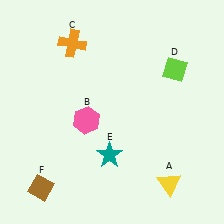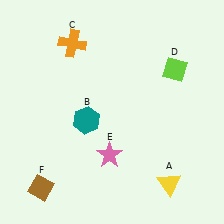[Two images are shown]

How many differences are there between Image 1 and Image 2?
There are 2 differences between the two images.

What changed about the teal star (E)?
In Image 1, E is teal. In Image 2, it changed to pink.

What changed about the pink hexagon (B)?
In Image 1, B is pink. In Image 2, it changed to teal.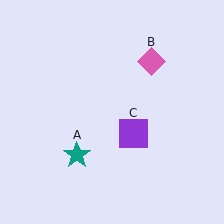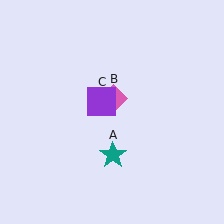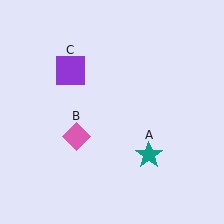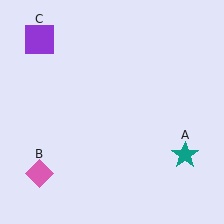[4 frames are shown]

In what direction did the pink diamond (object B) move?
The pink diamond (object B) moved down and to the left.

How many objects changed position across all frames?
3 objects changed position: teal star (object A), pink diamond (object B), purple square (object C).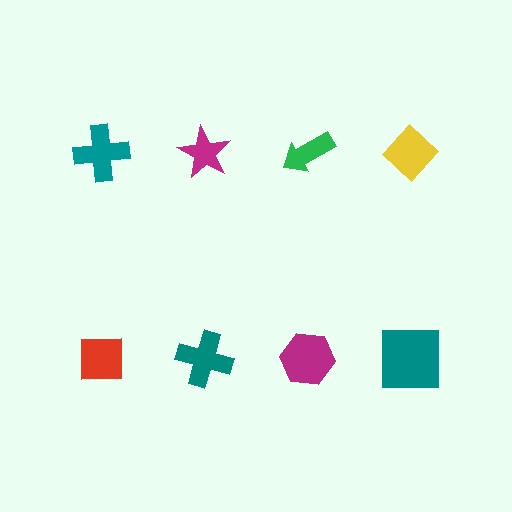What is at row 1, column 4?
A yellow diamond.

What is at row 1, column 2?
A magenta star.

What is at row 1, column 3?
A green arrow.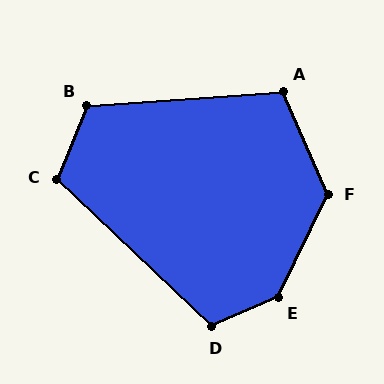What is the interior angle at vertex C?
Approximately 111 degrees (obtuse).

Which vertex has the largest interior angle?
E, at approximately 140 degrees.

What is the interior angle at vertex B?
Approximately 116 degrees (obtuse).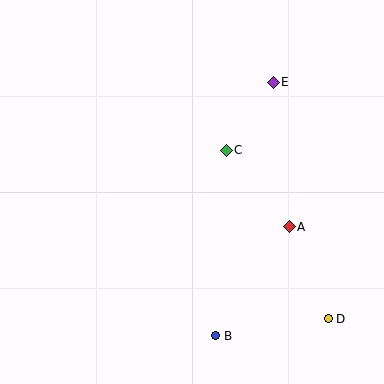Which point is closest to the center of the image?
Point C at (226, 150) is closest to the center.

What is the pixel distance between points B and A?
The distance between B and A is 132 pixels.